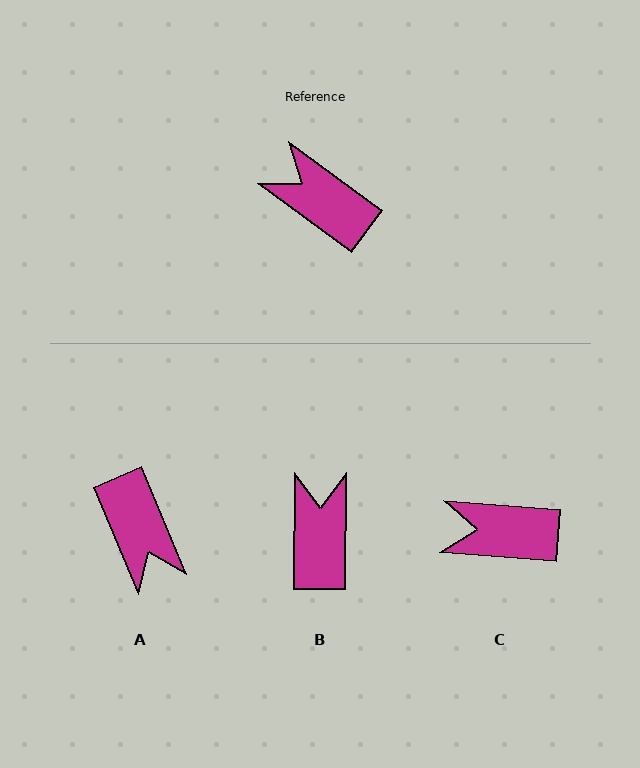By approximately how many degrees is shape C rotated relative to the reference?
Approximately 32 degrees counter-clockwise.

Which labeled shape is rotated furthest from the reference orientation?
A, about 149 degrees away.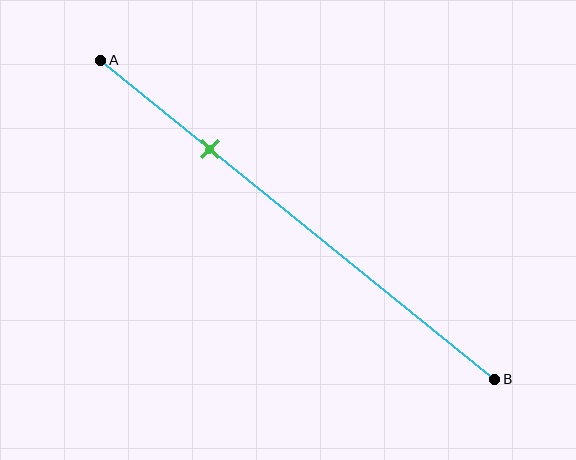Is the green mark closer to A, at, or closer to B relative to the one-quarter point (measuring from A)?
The green mark is approximately at the one-quarter point of segment AB.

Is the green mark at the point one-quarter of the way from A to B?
Yes, the mark is approximately at the one-quarter point.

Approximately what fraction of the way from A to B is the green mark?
The green mark is approximately 30% of the way from A to B.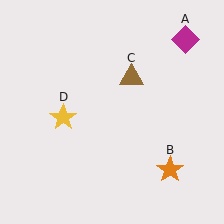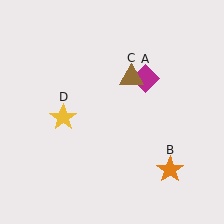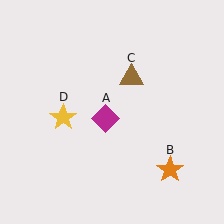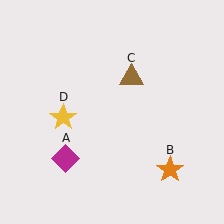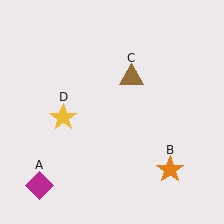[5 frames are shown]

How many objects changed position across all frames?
1 object changed position: magenta diamond (object A).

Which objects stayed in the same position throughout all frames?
Orange star (object B) and brown triangle (object C) and yellow star (object D) remained stationary.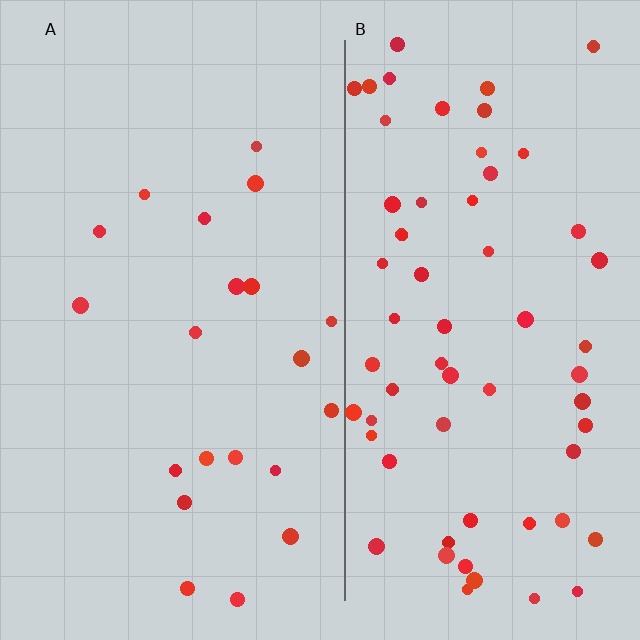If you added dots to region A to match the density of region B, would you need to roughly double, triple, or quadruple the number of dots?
Approximately triple.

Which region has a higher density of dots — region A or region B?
B (the right).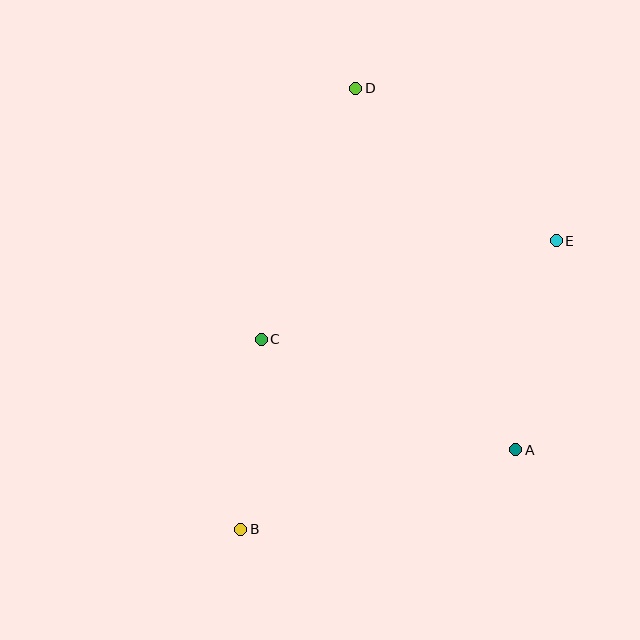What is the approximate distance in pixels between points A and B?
The distance between A and B is approximately 286 pixels.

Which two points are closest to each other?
Points B and C are closest to each other.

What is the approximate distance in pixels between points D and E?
The distance between D and E is approximately 252 pixels.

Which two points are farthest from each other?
Points B and D are farthest from each other.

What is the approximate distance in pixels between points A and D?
The distance between A and D is approximately 395 pixels.